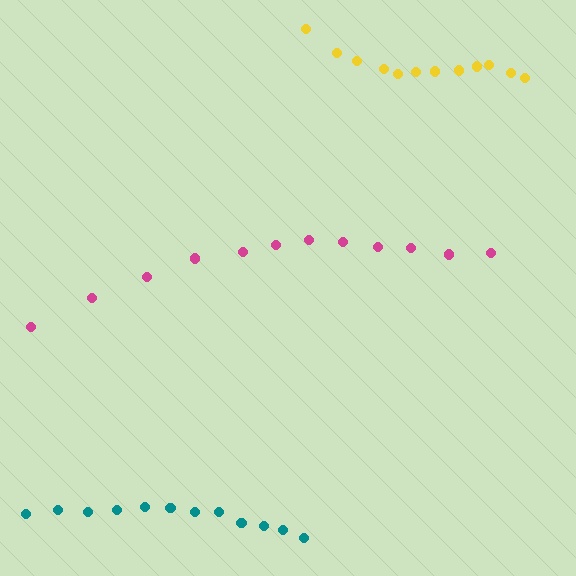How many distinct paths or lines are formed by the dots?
There are 3 distinct paths.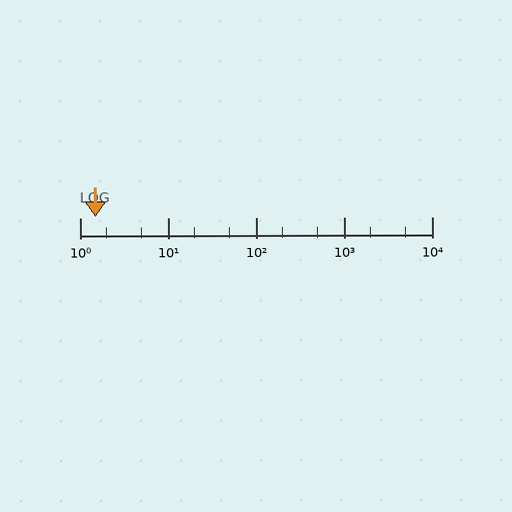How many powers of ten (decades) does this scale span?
The scale spans 4 decades, from 1 to 10000.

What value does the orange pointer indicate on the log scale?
The pointer indicates approximately 1.5.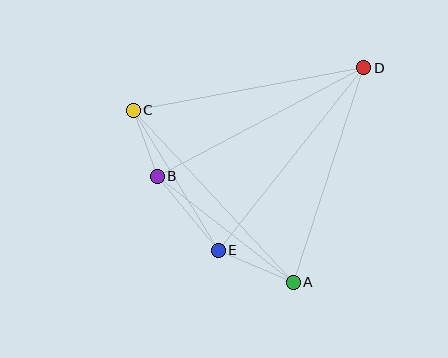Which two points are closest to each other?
Points B and C are closest to each other.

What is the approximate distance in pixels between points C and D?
The distance between C and D is approximately 234 pixels.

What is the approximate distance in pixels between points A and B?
The distance between A and B is approximately 172 pixels.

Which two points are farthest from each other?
Points A and C are farthest from each other.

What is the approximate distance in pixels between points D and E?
The distance between D and E is approximately 233 pixels.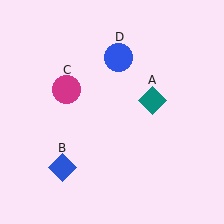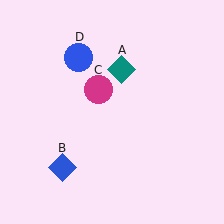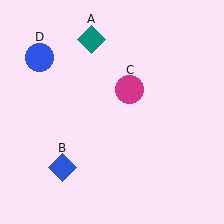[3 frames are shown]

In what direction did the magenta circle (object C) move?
The magenta circle (object C) moved right.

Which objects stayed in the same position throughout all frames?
Blue diamond (object B) remained stationary.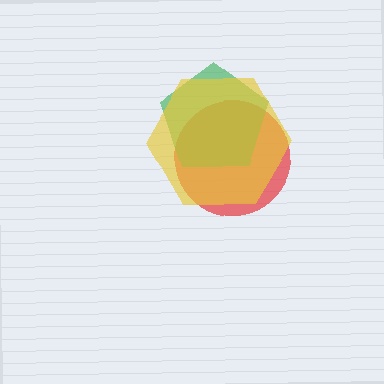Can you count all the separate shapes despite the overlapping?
Yes, there are 3 separate shapes.